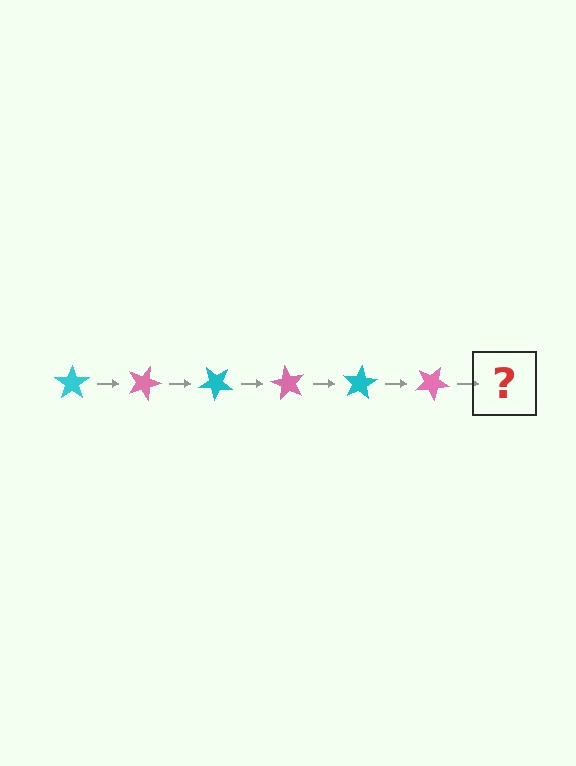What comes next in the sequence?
The next element should be a cyan star, rotated 120 degrees from the start.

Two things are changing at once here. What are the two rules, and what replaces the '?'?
The two rules are that it rotates 20 degrees each step and the color cycles through cyan and pink. The '?' should be a cyan star, rotated 120 degrees from the start.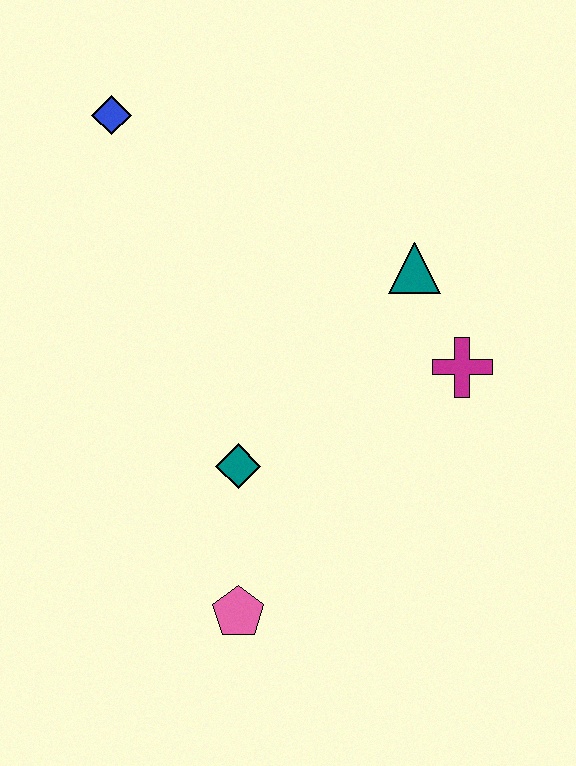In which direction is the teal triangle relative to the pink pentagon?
The teal triangle is above the pink pentagon.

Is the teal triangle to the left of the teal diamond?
No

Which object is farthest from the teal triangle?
The pink pentagon is farthest from the teal triangle.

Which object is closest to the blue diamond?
The teal triangle is closest to the blue diamond.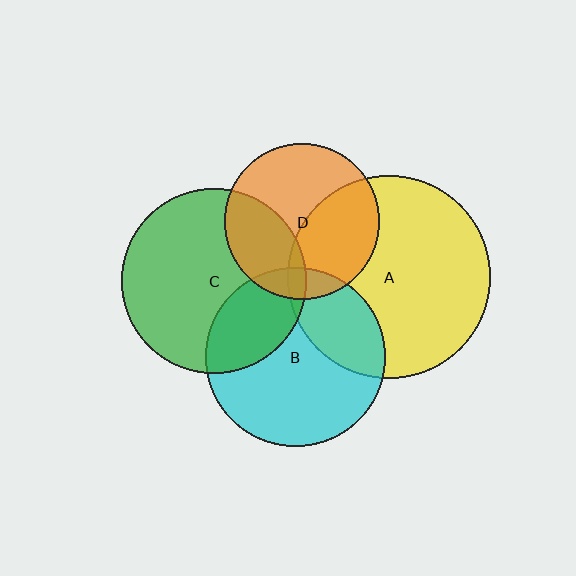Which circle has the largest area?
Circle A (yellow).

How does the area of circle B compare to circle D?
Approximately 1.3 times.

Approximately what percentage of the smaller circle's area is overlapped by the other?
Approximately 30%.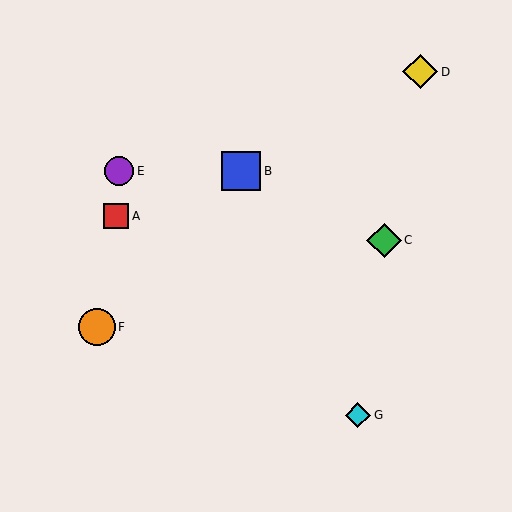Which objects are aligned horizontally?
Objects B, E are aligned horizontally.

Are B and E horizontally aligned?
Yes, both are at y≈171.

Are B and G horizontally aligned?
No, B is at y≈171 and G is at y≈415.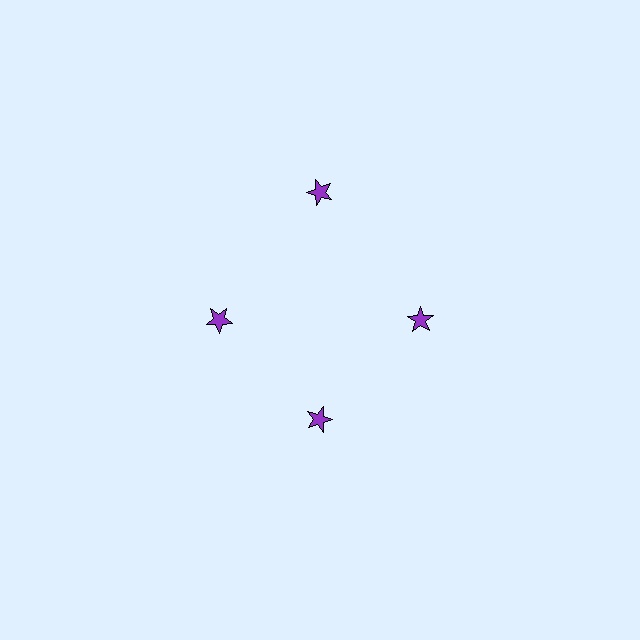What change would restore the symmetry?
The symmetry would be restored by moving it inward, back onto the ring so that all 4 stars sit at equal angles and equal distance from the center.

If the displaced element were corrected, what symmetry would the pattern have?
It would have 4-fold rotational symmetry — the pattern would map onto itself every 90 degrees.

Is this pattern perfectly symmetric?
No. The 4 purple stars are arranged in a ring, but one element near the 12 o'clock position is pushed outward from the center, breaking the 4-fold rotational symmetry.